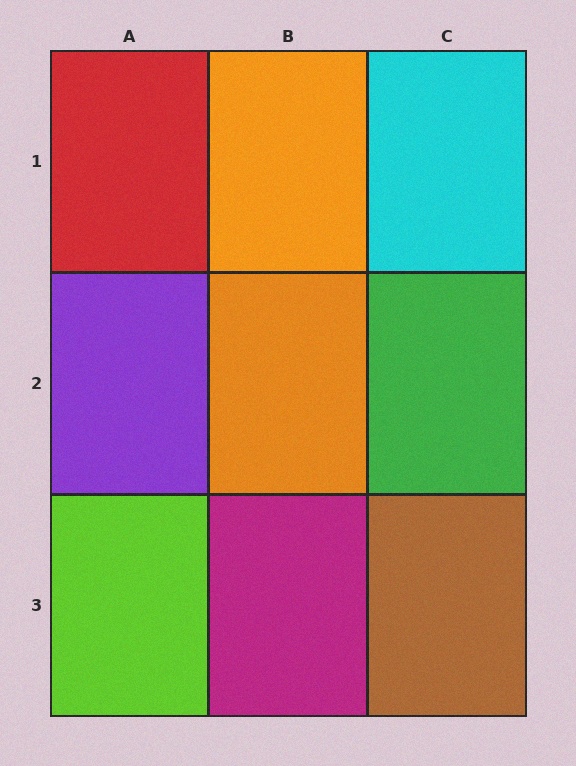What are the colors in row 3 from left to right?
Lime, magenta, brown.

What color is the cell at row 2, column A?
Purple.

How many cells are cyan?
1 cell is cyan.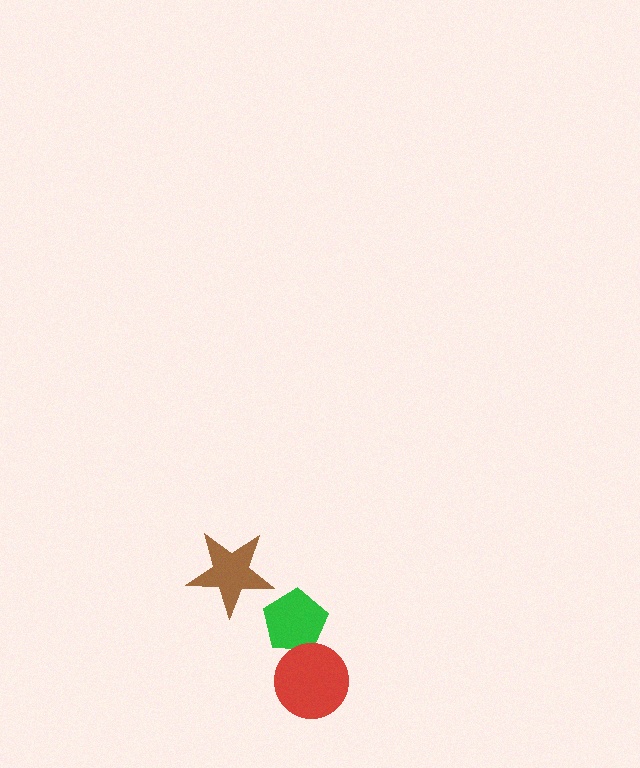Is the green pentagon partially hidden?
Yes, it is partially covered by another shape.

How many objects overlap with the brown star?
0 objects overlap with the brown star.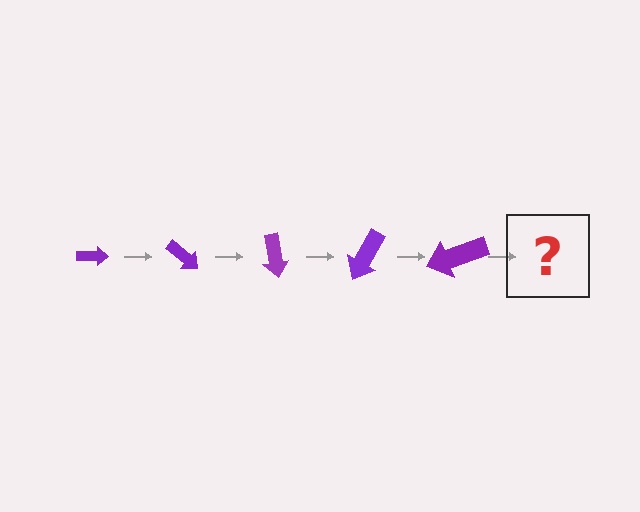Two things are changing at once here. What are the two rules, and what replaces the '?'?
The two rules are that the arrow grows larger each step and it rotates 40 degrees each step. The '?' should be an arrow, larger than the previous one and rotated 200 degrees from the start.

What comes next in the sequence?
The next element should be an arrow, larger than the previous one and rotated 200 degrees from the start.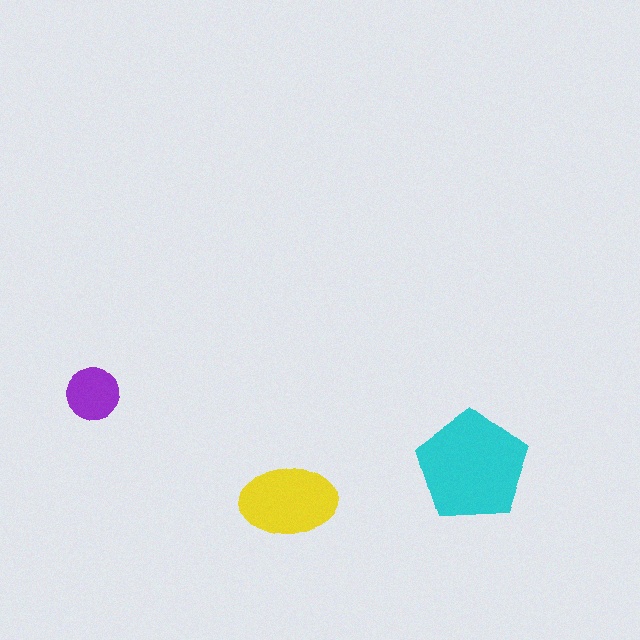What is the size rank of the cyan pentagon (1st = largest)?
1st.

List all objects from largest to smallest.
The cyan pentagon, the yellow ellipse, the purple circle.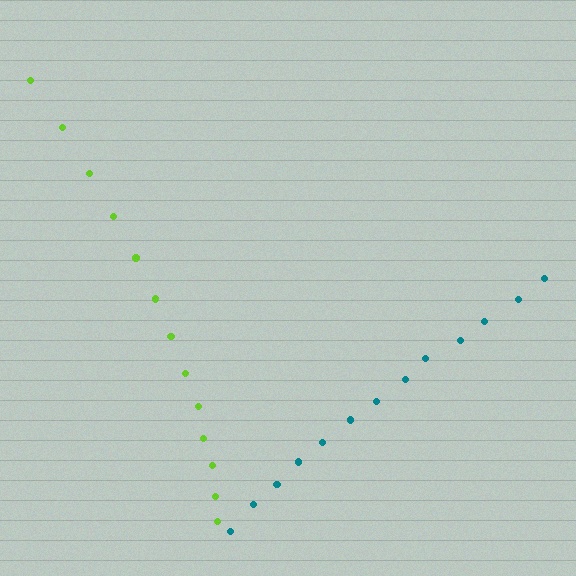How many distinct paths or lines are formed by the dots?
There are 2 distinct paths.